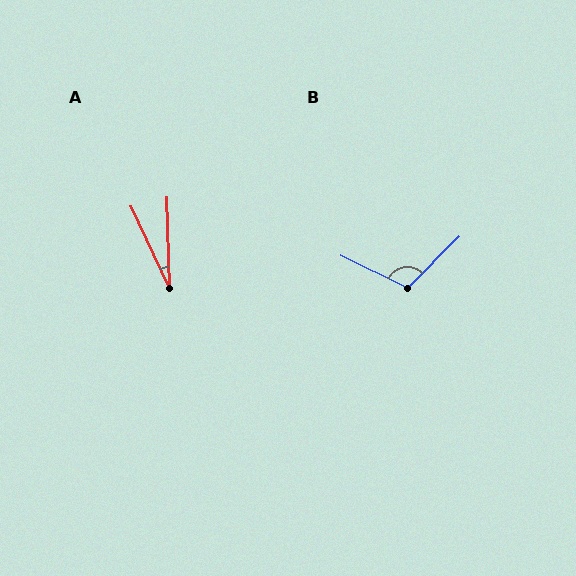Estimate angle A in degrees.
Approximately 23 degrees.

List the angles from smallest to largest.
A (23°), B (110°).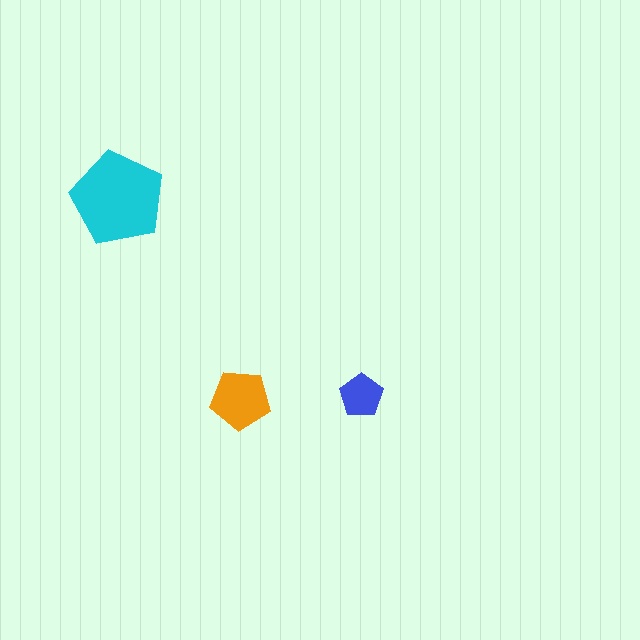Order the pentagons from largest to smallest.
the cyan one, the orange one, the blue one.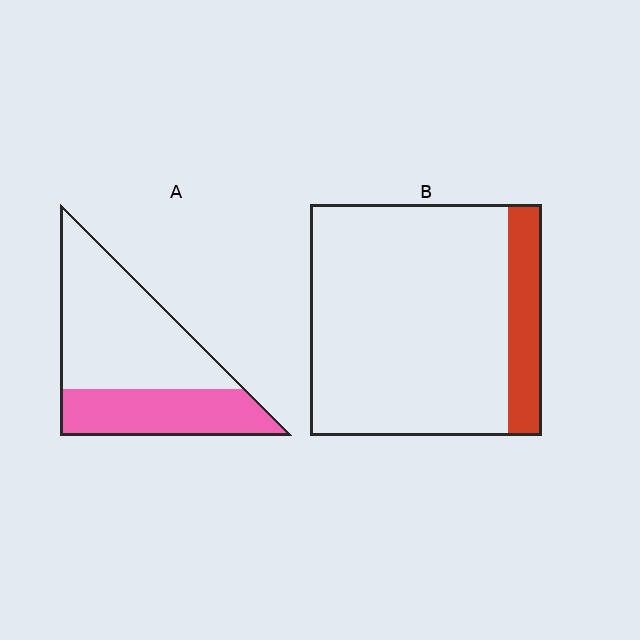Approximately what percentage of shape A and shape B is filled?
A is approximately 35% and B is approximately 15%.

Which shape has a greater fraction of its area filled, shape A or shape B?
Shape A.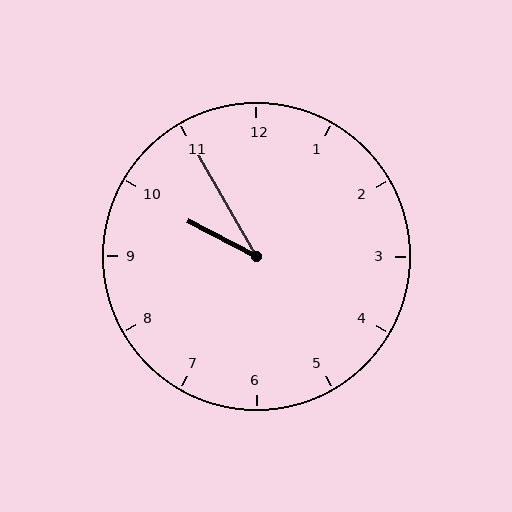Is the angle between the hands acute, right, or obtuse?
It is acute.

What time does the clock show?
9:55.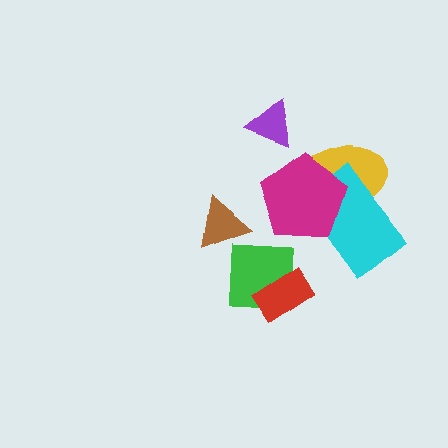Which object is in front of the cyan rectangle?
The magenta pentagon is in front of the cyan rectangle.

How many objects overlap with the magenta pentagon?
2 objects overlap with the magenta pentagon.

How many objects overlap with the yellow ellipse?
2 objects overlap with the yellow ellipse.